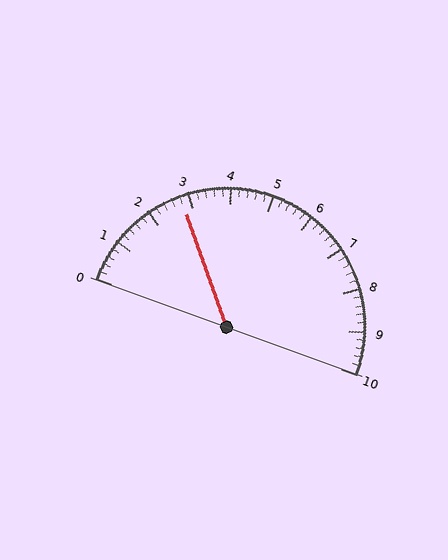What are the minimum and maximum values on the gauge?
The gauge ranges from 0 to 10.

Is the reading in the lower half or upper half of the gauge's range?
The reading is in the lower half of the range (0 to 10).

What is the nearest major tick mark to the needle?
The nearest major tick mark is 3.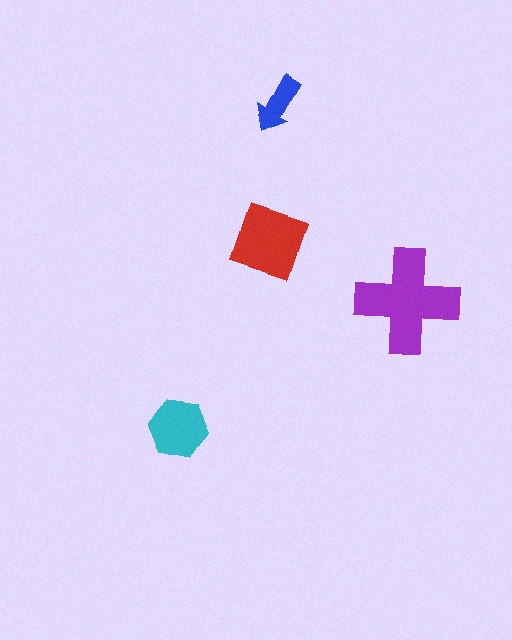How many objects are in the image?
There are 4 objects in the image.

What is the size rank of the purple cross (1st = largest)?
1st.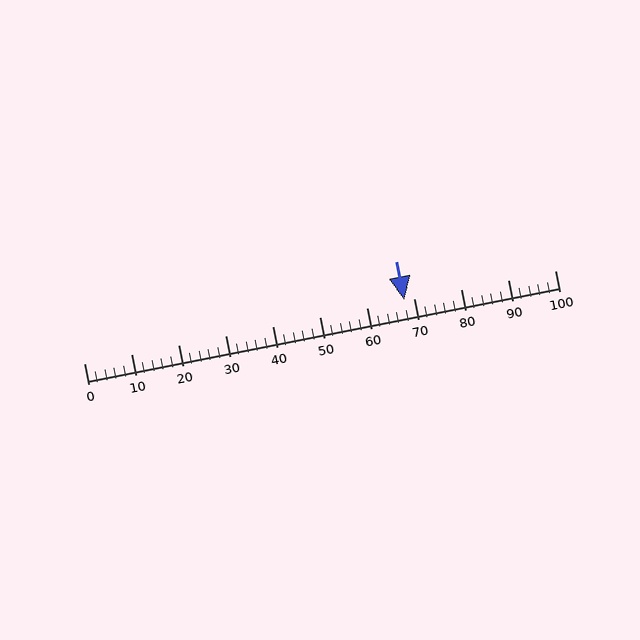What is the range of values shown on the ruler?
The ruler shows values from 0 to 100.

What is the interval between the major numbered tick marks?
The major tick marks are spaced 10 units apart.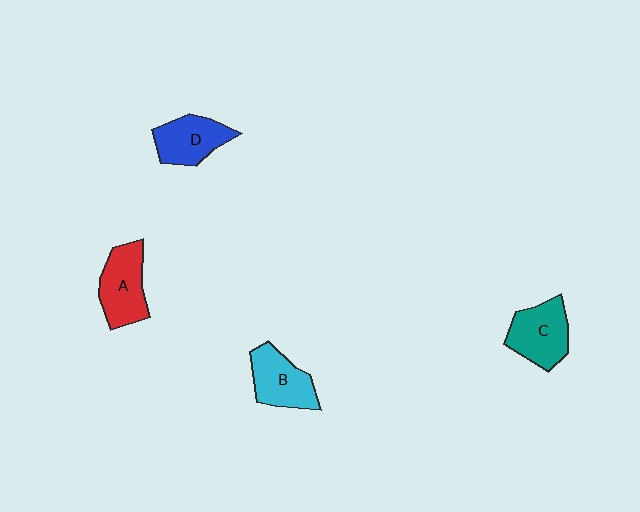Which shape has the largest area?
Shape A (red).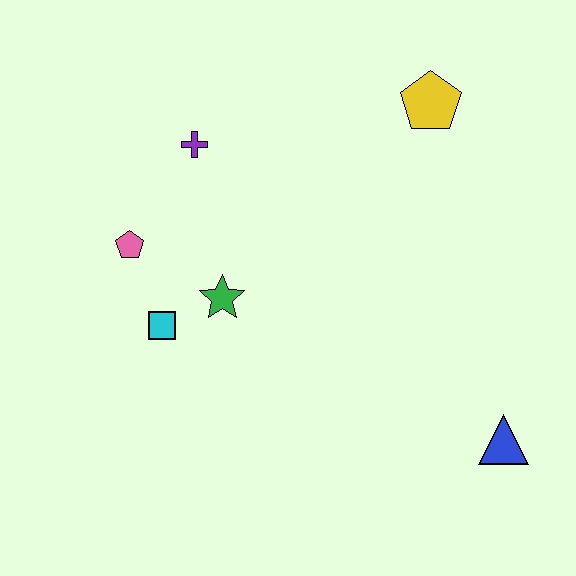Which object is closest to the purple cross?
The pink pentagon is closest to the purple cross.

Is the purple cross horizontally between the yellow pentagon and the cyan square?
Yes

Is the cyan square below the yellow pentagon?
Yes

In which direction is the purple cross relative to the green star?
The purple cross is above the green star.